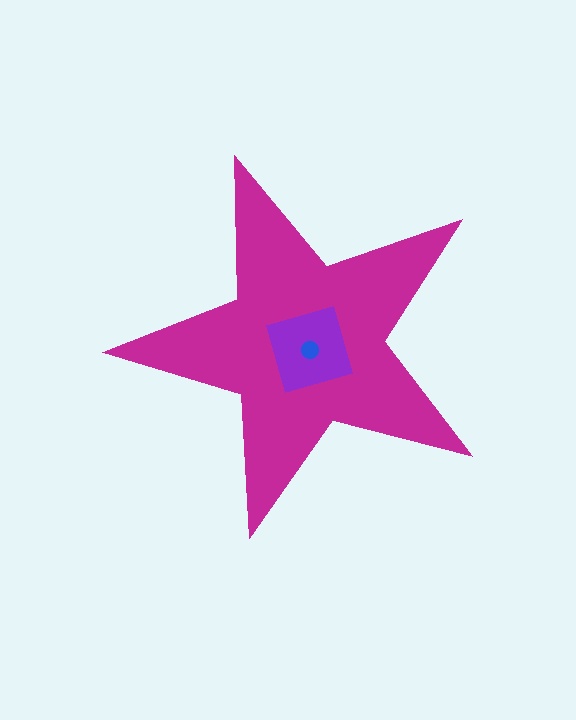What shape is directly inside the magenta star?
The purple square.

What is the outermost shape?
The magenta star.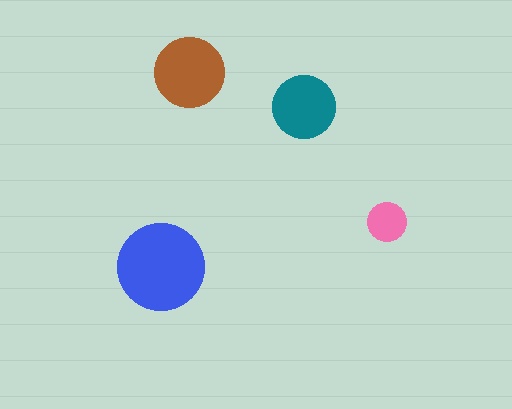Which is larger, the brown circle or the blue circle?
The blue one.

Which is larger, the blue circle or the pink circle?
The blue one.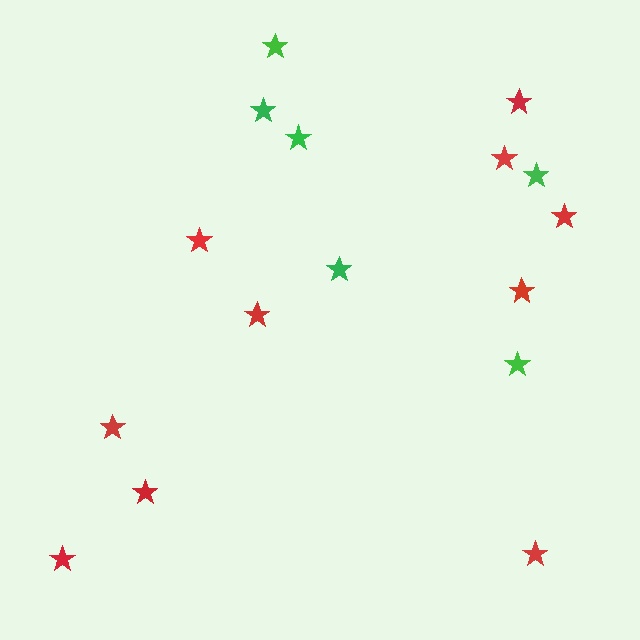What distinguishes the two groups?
There are 2 groups: one group of red stars (10) and one group of green stars (6).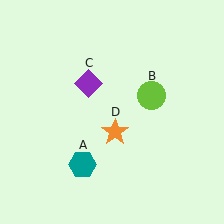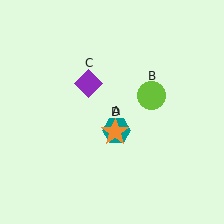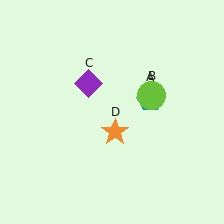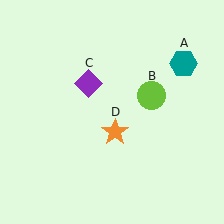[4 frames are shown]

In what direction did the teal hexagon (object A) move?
The teal hexagon (object A) moved up and to the right.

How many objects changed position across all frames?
1 object changed position: teal hexagon (object A).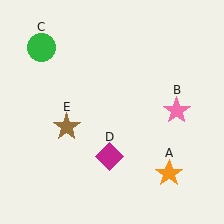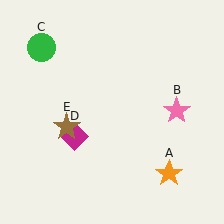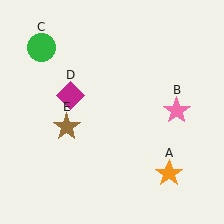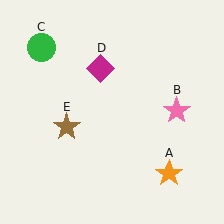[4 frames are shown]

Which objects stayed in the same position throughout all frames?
Orange star (object A) and pink star (object B) and green circle (object C) and brown star (object E) remained stationary.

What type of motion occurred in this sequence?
The magenta diamond (object D) rotated clockwise around the center of the scene.